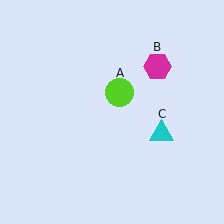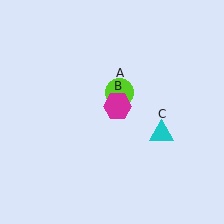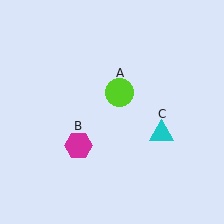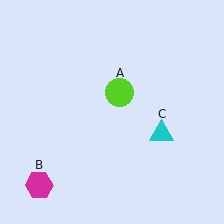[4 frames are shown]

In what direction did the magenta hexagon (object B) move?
The magenta hexagon (object B) moved down and to the left.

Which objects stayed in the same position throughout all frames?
Lime circle (object A) and cyan triangle (object C) remained stationary.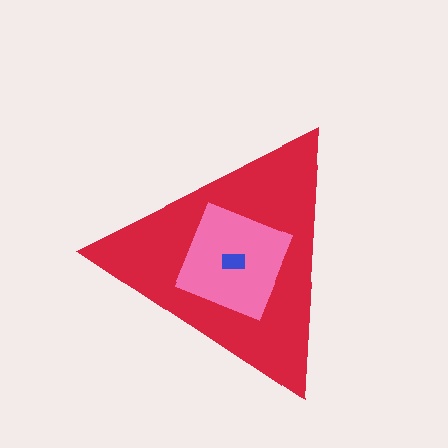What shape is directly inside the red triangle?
The pink square.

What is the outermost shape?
The red triangle.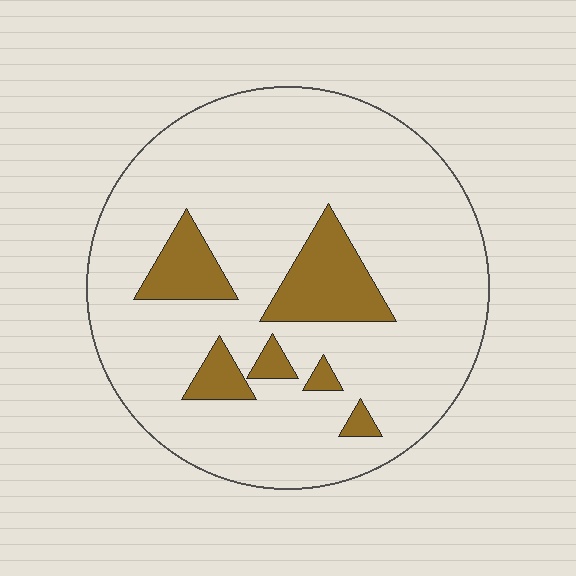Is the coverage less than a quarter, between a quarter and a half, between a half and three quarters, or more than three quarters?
Less than a quarter.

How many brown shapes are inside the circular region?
6.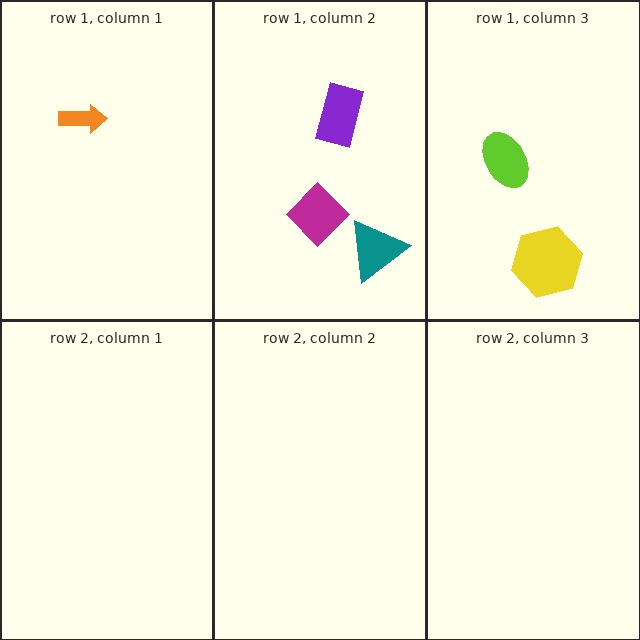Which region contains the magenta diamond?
The row 1, column 2 region.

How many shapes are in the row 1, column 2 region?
3.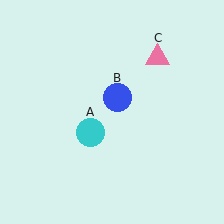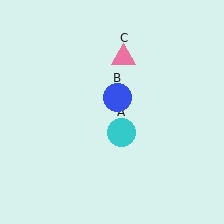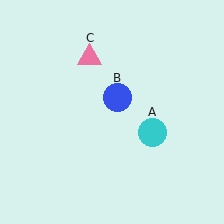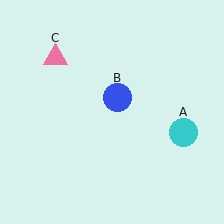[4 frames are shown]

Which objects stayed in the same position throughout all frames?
Blue circle (object B) remained stationary.